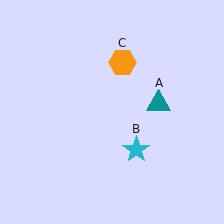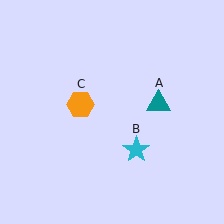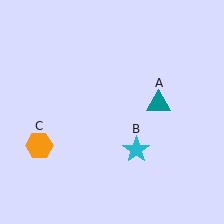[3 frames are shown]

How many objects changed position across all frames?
1 object changed position: orange hexagon (object C).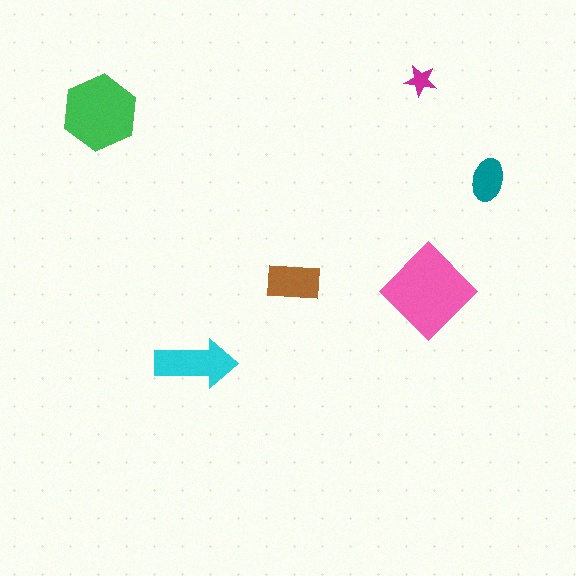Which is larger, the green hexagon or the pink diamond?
The pink diamond.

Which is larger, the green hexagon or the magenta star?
The green hexagon.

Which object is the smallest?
The magenta star.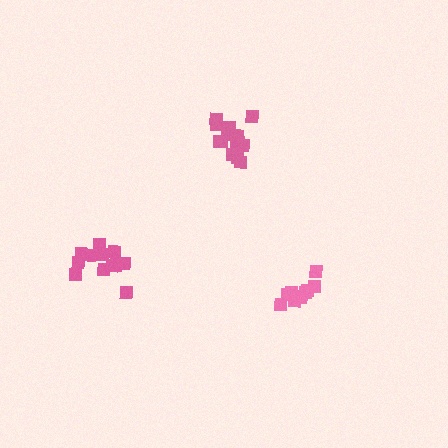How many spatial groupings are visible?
There are 3 spatial groupings.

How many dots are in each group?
Group 1: 14 dots, Group 2: 13 dots, Group 3: 9 dots (36 total).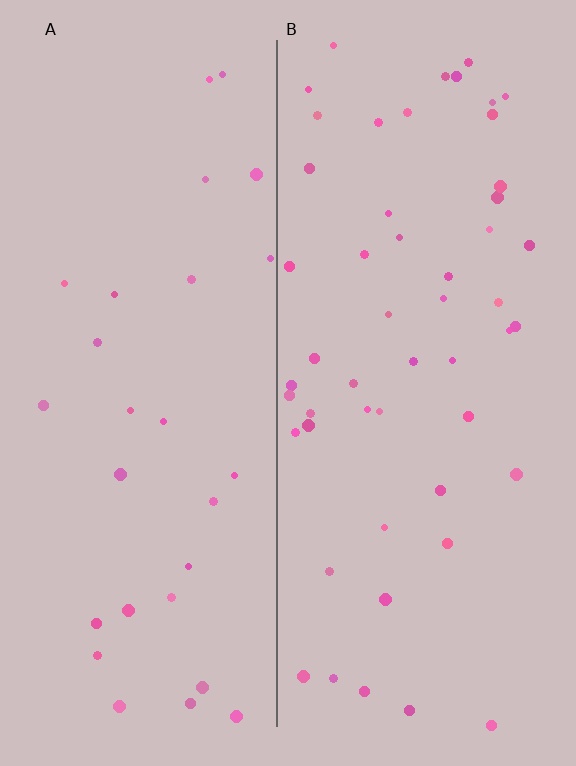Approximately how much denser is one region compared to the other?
Approximately 1.9× — region B over region A.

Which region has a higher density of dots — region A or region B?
B (the right).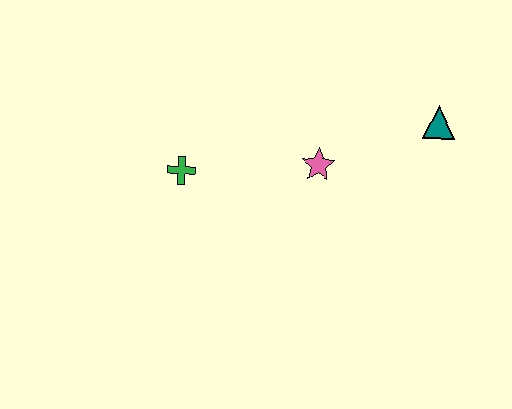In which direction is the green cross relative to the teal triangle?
The green cross is to the left of the teal triangle.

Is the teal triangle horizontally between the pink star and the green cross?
No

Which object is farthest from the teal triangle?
The green cross is farthest from the teal triangle.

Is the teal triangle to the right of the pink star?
Yes